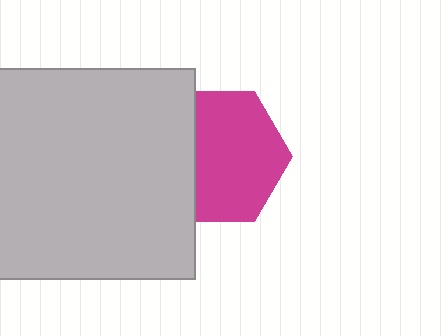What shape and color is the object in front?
The object in front is a light gray square.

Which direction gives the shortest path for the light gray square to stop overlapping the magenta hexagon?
Moving left gives the shortest separation.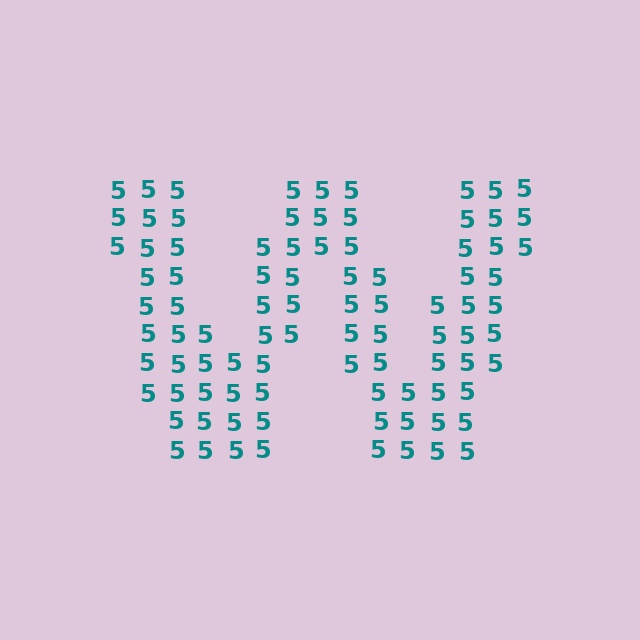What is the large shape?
The large shape is the letter W.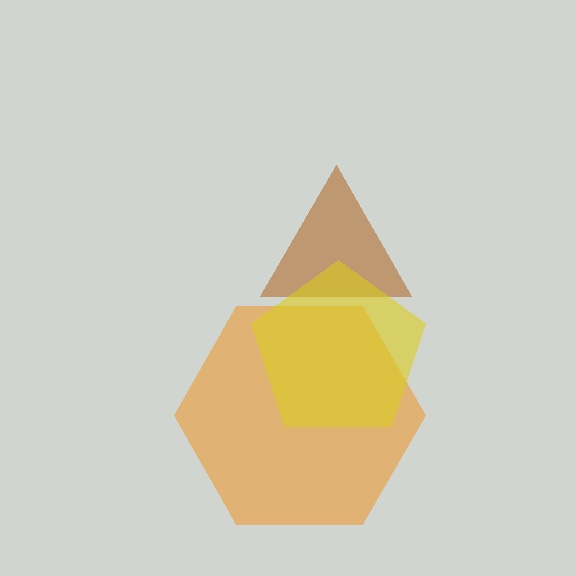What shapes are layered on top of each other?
The layered shapes are: a brown triangle, an orange hexagon, a yellow pentagon.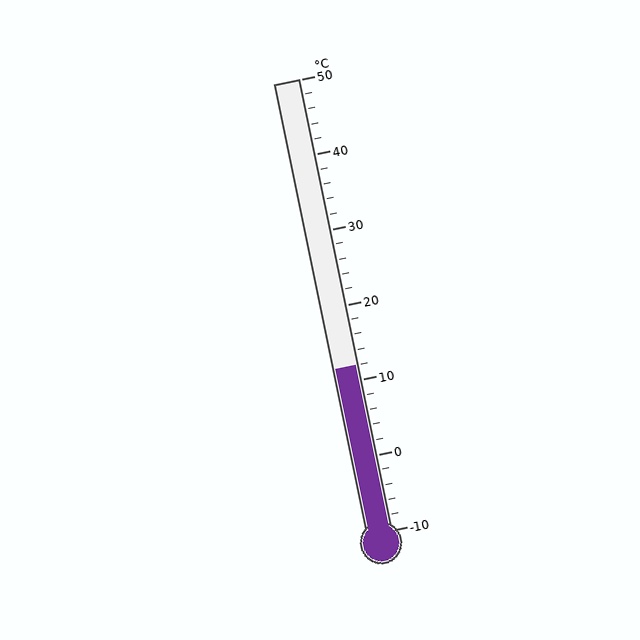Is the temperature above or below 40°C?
The temperature is below 40°C.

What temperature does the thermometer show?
The thermometer shows approximately 12°C.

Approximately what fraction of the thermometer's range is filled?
The thermometer is filled to approximately 35% of its range.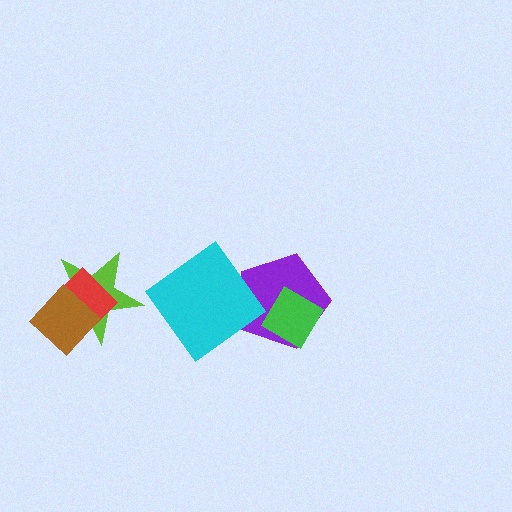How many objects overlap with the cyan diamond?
1 object overlaps with the cyan diamond.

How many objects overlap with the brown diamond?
2 objects overlap with the brown diamond.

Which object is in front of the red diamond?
The brown diamond is in front of the red diamond.